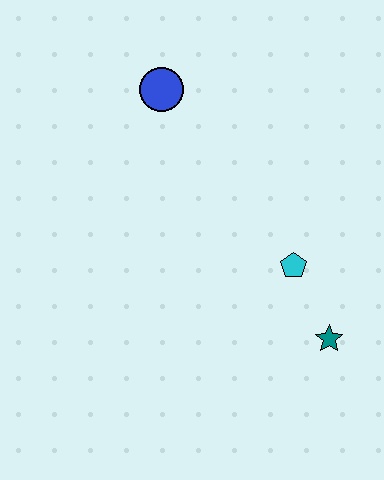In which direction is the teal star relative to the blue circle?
The teal star is below the blue circle.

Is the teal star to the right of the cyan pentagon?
Yes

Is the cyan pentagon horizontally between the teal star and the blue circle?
Yes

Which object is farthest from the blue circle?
The teal star is farthest from the blue circle.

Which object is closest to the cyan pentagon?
The teal star is closest to the cyan pentagon.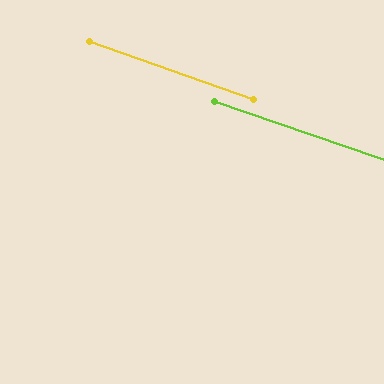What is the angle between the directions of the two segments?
Approximately 1 degree.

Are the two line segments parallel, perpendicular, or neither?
Parallel — their directions differ by only 0.7°.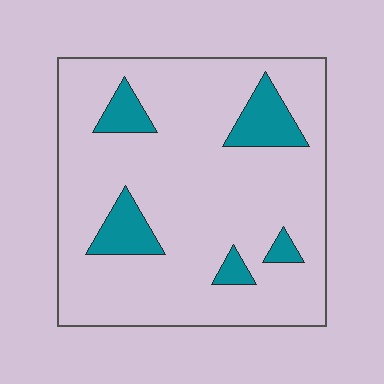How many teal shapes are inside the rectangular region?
5.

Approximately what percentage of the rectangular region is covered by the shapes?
Approximately 15%.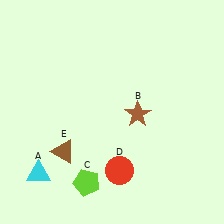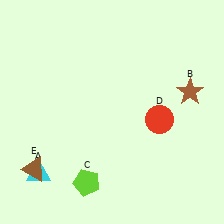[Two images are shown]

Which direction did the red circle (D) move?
The red circle (D) moved up.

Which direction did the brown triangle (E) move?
The brown triangle (E) moved left.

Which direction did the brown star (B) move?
The brown star (B) moved right.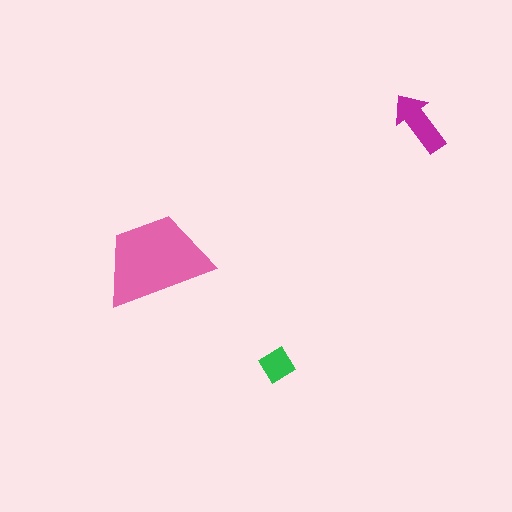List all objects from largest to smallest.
The pink trapezoid, the magenta arrow, the green diamond.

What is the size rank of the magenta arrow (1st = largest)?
2nd.